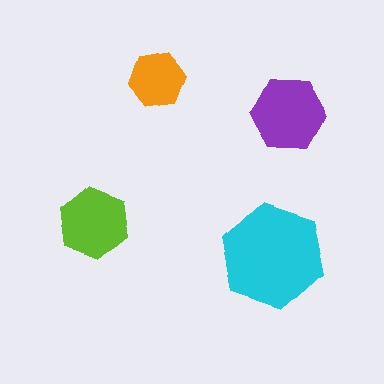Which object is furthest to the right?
The purple hexagon is rightmost.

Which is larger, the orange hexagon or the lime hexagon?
The lime one.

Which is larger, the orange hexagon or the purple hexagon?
The purple one.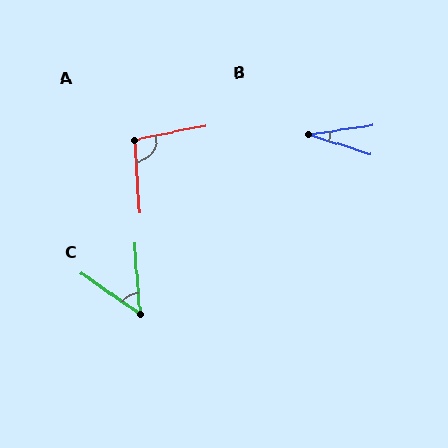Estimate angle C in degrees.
Approximately 51 degrees.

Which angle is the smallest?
B, at approximately 26 degrees.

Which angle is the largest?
A, at approximately 98 degrees.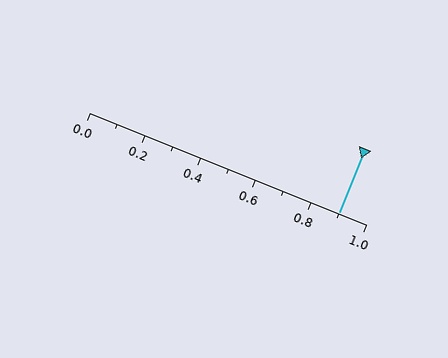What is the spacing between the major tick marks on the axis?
The major ticks are spaced 0.2 apart.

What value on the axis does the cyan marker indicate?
The marker indicates approximately 0.9.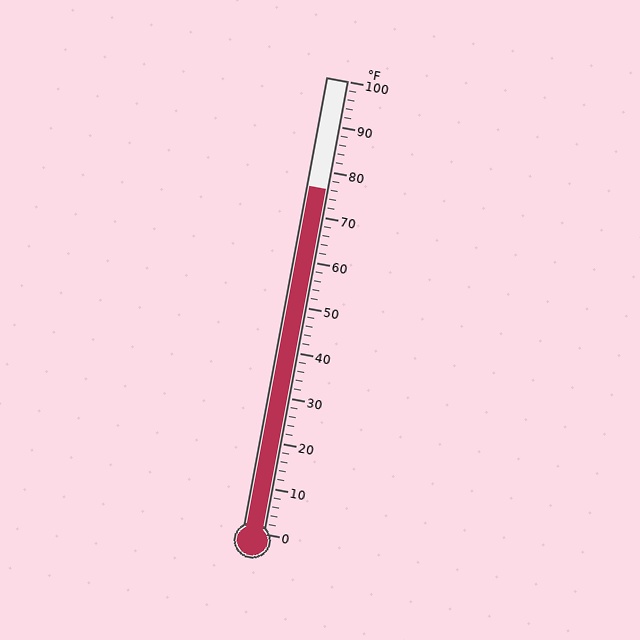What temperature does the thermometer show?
The thermometer shows approximately 76°F.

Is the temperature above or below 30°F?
The temperature is above 30°F.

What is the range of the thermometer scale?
The thermometer scale ranges from 0°F to 100°F.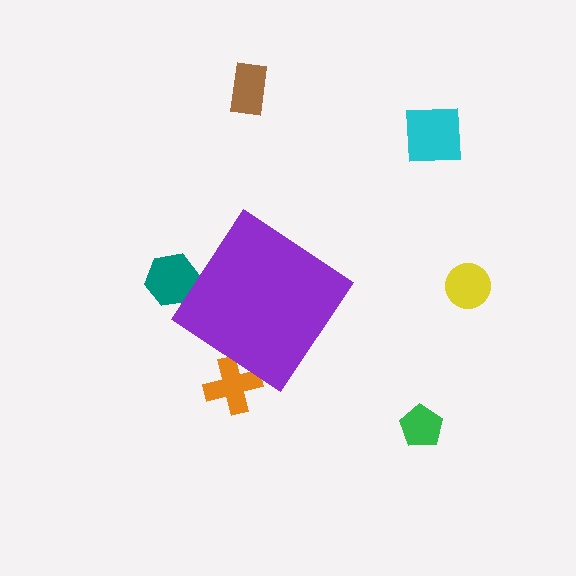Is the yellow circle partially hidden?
No, the yellow circle is fully visible.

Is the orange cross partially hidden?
Yes, the orange cross is partially hidden behind the purple diamond.